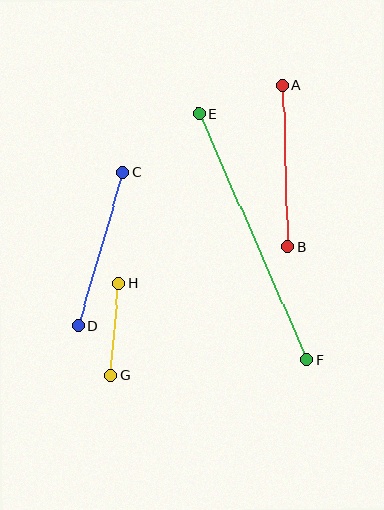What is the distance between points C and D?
The distance is approximately 161 pixels.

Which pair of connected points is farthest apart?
Points E and F are farthest apart.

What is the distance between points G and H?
The distance is approximately 93 pixels.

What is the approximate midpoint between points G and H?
The midpoint is at approximately (115, 329) pixels.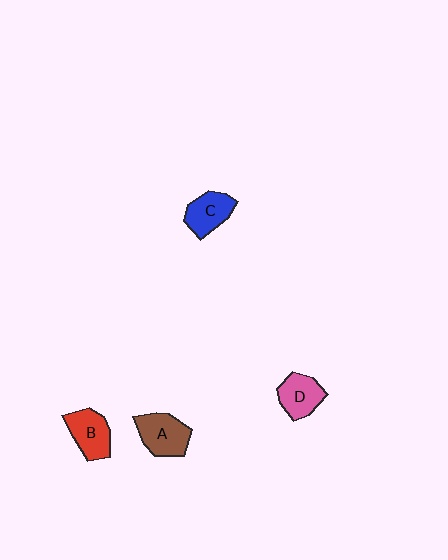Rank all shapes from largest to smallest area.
From largest to smallest: A (brown), B (red), C (blue), D (pink).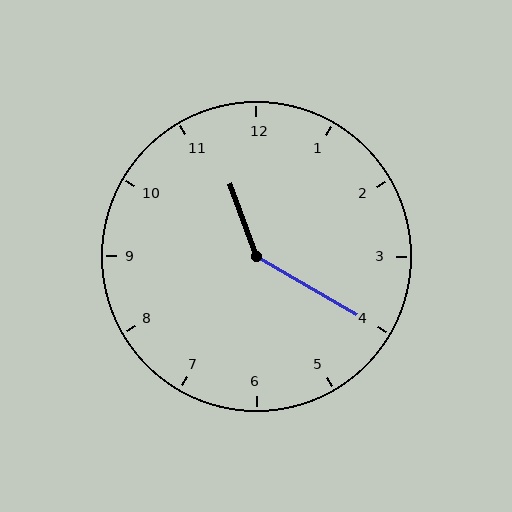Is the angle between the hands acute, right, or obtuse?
It is obtuse.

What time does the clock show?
11:20.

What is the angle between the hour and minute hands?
Approximately 140 degrees.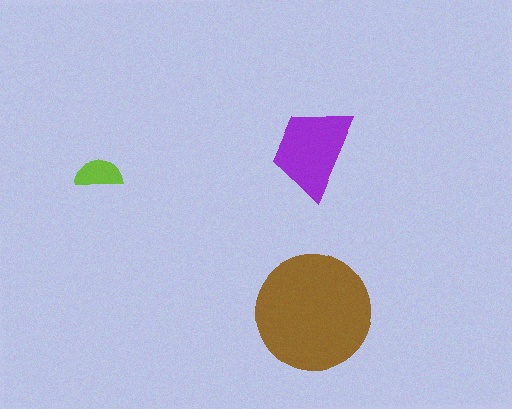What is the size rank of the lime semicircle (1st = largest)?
3rd.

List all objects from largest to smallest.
The brown circle, the purple trapezoid, the lime semicircle.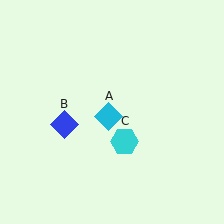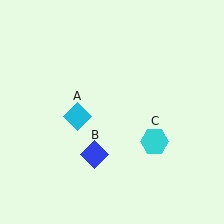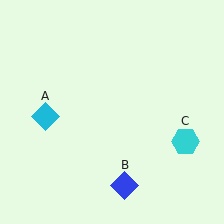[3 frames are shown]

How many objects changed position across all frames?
3 objects changed position: cyan diamond (object A), blue diamond (object B), cyan hexagon (object C).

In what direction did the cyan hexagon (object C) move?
The cyan hexagon (object C) moved right.